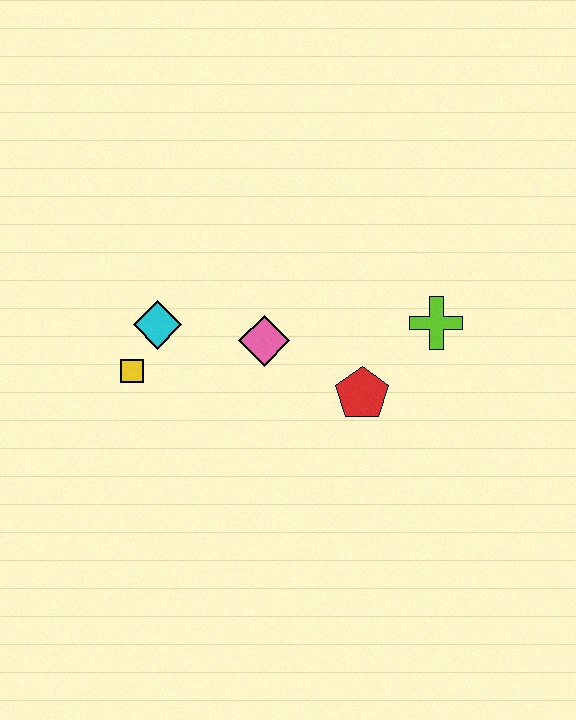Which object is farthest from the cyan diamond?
The lime cross is farthest from the cyan diamond.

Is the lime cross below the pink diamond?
No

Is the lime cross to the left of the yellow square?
No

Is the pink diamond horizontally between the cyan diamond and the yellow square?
No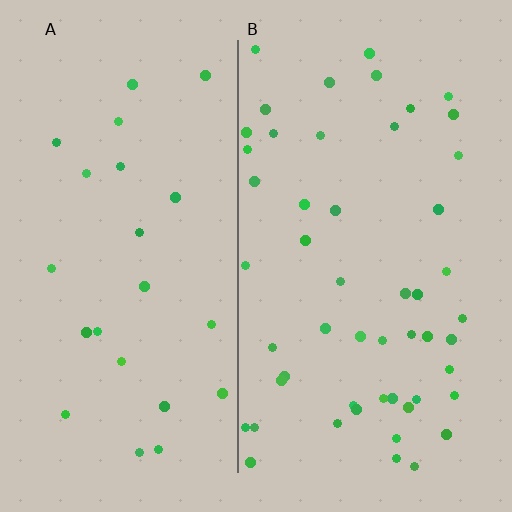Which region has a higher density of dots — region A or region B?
B (the right).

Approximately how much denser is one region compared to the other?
Approximately 2.2× — region B over region A.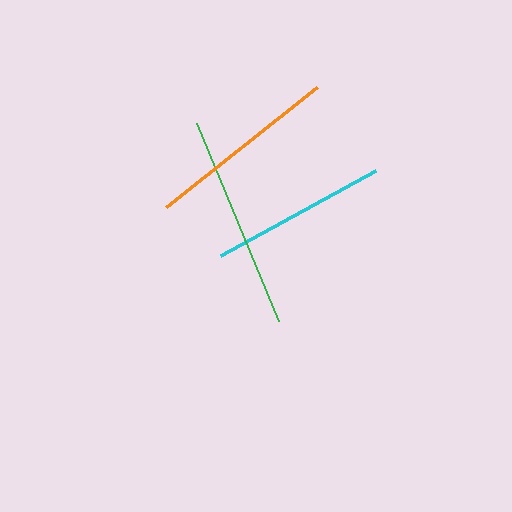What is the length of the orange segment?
The orange segment is approximately 193 pixels long.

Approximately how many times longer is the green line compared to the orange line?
The green line is approximately 1.1 times the length of the orange line.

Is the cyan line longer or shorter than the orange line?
The orange line is longer than the cyan line.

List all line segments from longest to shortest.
From longest to shortest: green, orange, cyan.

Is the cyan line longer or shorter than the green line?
The green line is longer than the cyan line.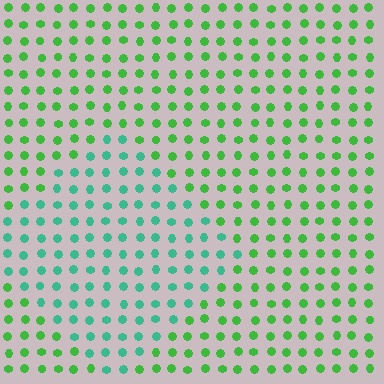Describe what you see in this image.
The image is filled with small green elements in a uniform arrangement. A diamond-shaped region is visible where the elements are tinted to a slightly different hue, forming a subtle color boundary.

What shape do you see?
I see a diamond.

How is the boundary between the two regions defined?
The boundary is defined purely by a slight shift in hue (about 41 degrees). Spacing, size, and orientation are identical on both sides.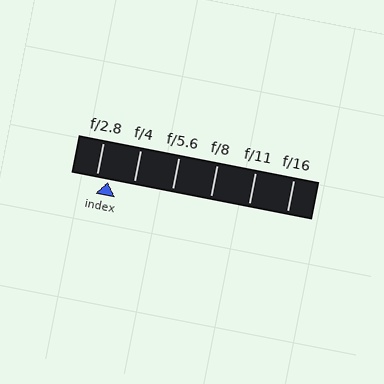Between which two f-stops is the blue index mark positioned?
The index mark is between f/2.8 and f/4.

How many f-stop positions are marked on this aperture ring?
There are 6 f-stop positions marked.